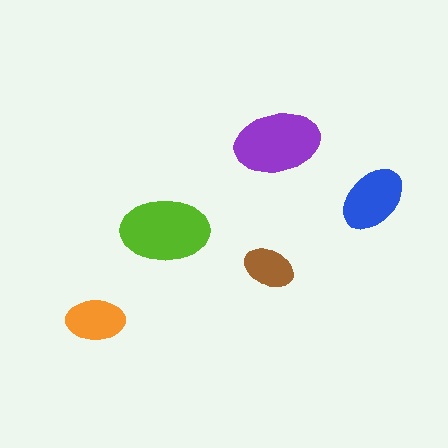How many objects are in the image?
There are 5 objects in the image.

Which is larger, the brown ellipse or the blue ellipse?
The blue one.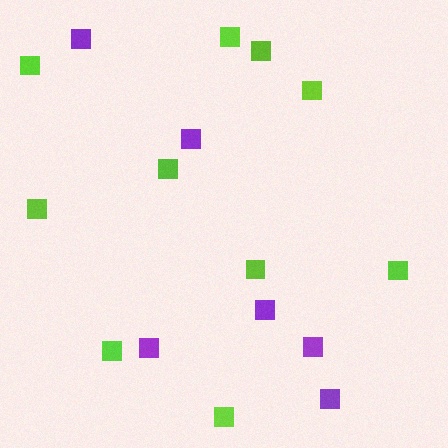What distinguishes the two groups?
There are 2 groups: one group of purple squares (6) and one group of lime squares (10).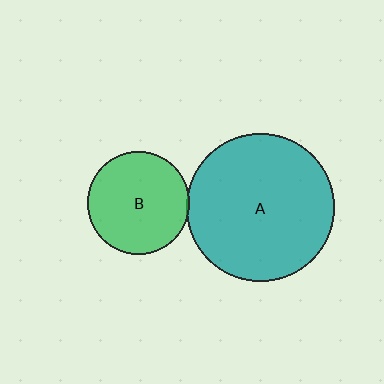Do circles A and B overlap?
Yes.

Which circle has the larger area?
Circle A (teal).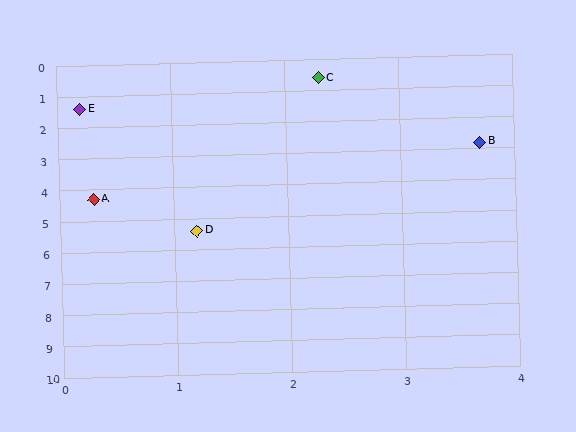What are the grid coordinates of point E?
Point E is at approximately (0.2, 1.4).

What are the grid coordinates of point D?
Point D is at approximately (1.2, 5.4).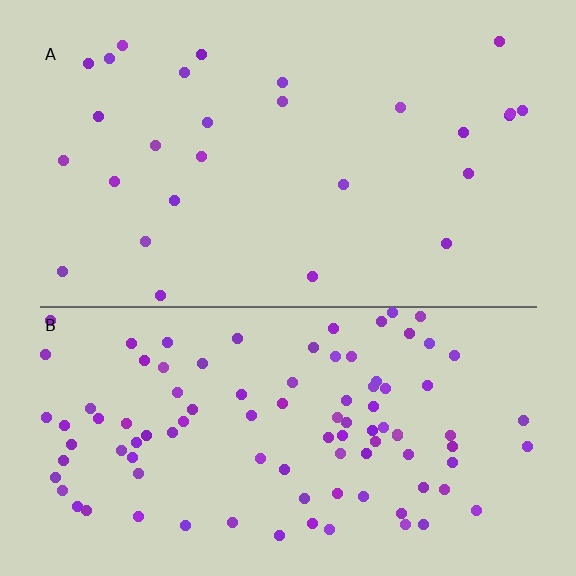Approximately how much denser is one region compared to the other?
Approximately 3.5× — region B over region A.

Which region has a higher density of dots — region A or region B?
B (the bottom).